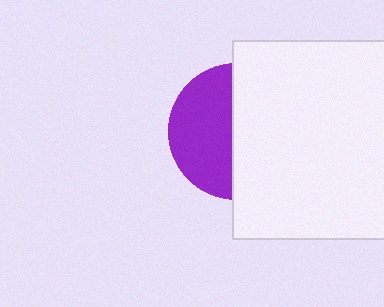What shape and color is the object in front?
The object in front is a white square.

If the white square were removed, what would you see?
You would see the complete purple circle.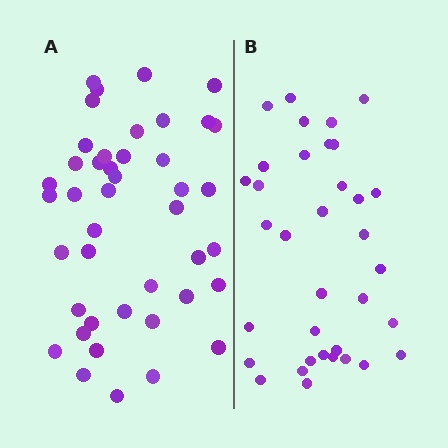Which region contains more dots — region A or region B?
Region A (the left region) has more dots.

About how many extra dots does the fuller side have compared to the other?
Region A has roughly 8 or so more dots than region B.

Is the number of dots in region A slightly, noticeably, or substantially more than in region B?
Region A has only slightly more — the two regions are fairly close. The ratio is roughly 1.2 to 1.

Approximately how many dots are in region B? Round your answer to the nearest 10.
About 40 dots. (The exact count is 35, which rounds to 40.)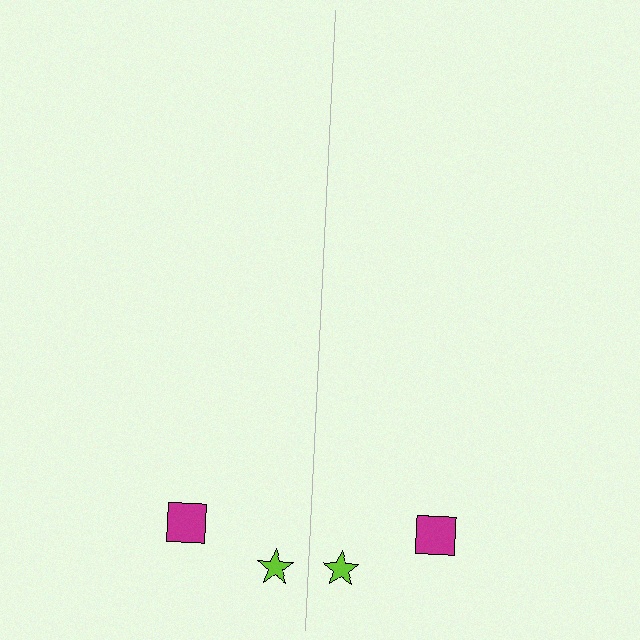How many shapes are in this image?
There are 4 shapes in this image.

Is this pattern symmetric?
Yes, this pattern has bilateral (reflection) symmetry.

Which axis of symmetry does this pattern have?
The pattern has a vertical axis of symmetry running through the center of the image.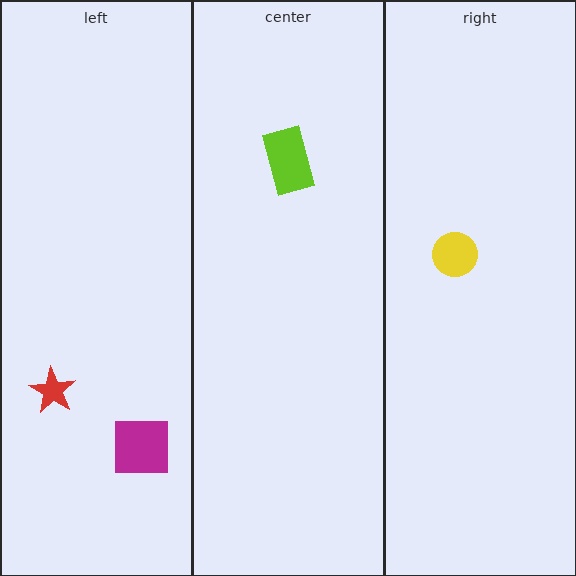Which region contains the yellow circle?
The right region.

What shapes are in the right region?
The yellow circle.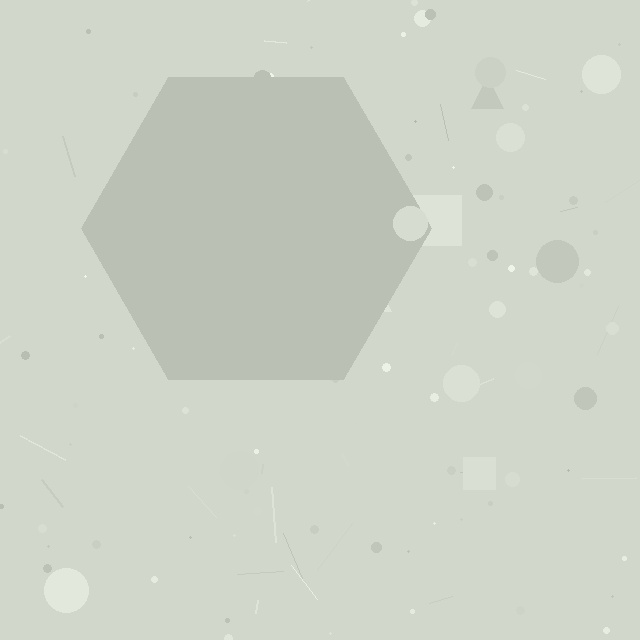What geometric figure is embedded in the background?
A hexagon is embedded in the background.